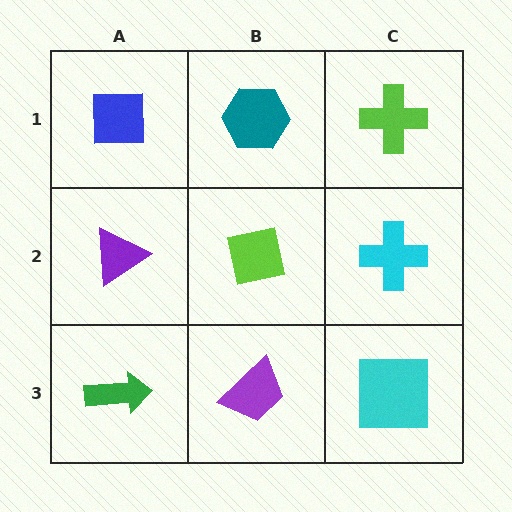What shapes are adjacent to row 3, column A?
A purple triangle (row 2, column A), a purple trapezoid (row 3, column B).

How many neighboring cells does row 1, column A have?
2.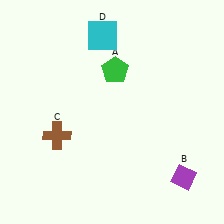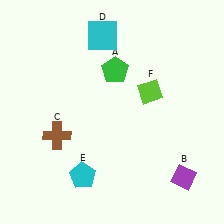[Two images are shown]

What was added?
A cyan pentagon (E), a lime diamond (F) were added in Image 2.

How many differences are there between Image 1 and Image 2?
There are 2 differences between the two images.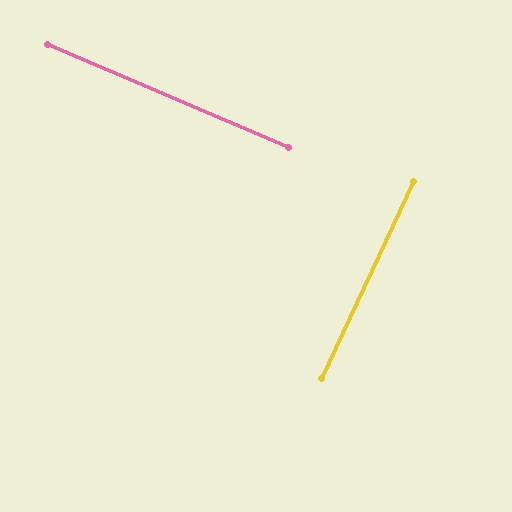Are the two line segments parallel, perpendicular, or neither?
Perpendicular — they meet at approximately 88°.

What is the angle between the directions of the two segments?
Approximately 88 degrees.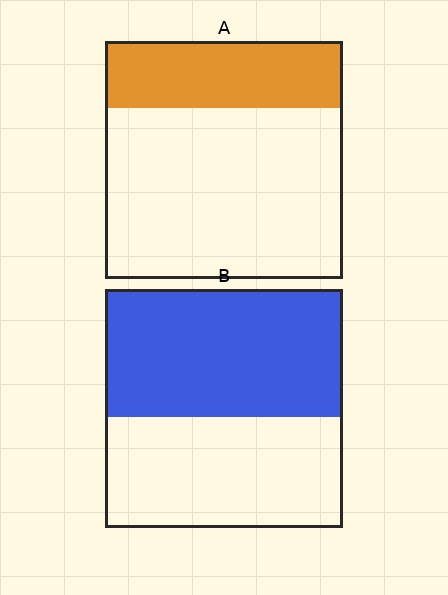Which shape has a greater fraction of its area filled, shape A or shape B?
Shape B.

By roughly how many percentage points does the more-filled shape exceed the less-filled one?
By roughly 25 percentage points (B over A).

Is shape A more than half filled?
No.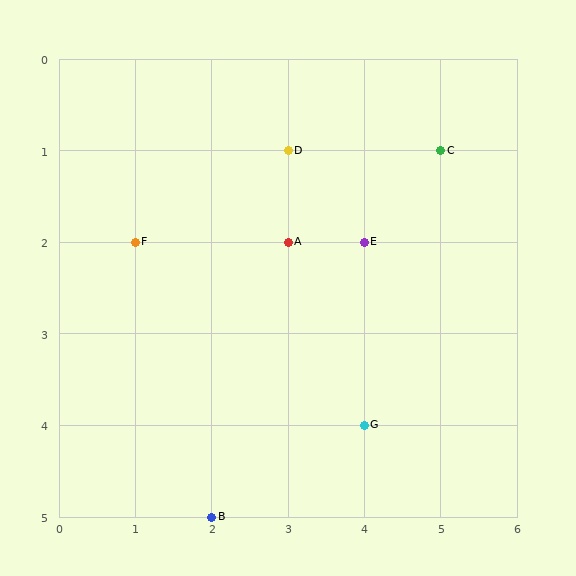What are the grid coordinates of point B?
Point B is at grid coordinates (2, 5).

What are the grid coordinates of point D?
Point D is at grid coordinates (3, 1).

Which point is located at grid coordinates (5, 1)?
Point C is at (5, 1).